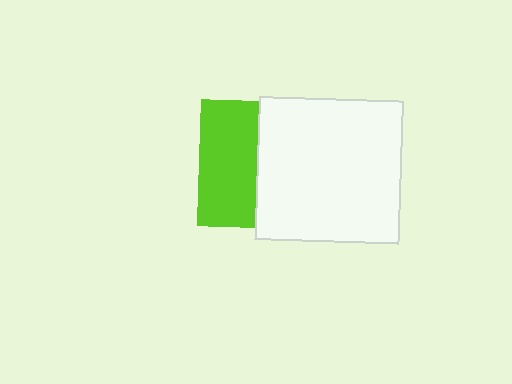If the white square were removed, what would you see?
You would see the complete lime square.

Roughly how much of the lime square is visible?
About half of it is visible (roughly 45%).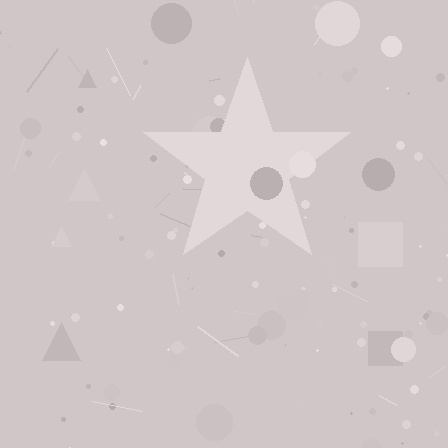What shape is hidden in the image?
A star is hidden in the image.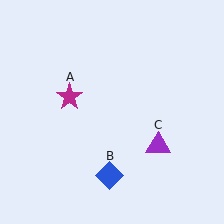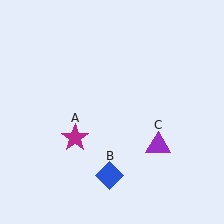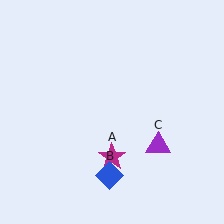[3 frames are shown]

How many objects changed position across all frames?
1 object changed position: magenta star (object A).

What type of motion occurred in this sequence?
The magenta star (object A) rotated counterclockwise around the center of the scene.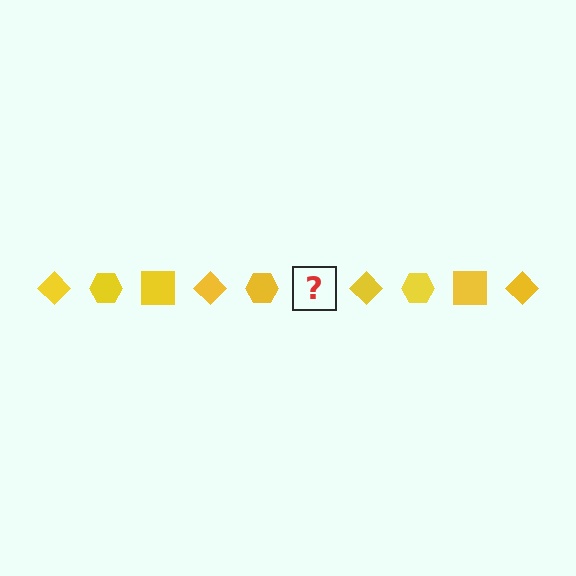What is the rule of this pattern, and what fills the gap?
The rule is that the pattern cycles through diamond, hexagon, square shapes in yellow. The gap should be filled with a yellow square.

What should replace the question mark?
The question mark should be replaced with a yellow square.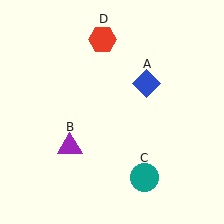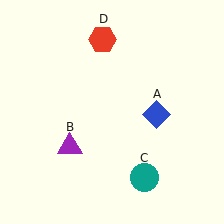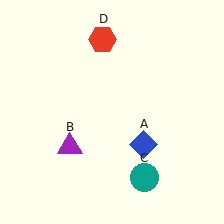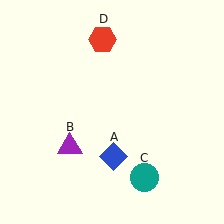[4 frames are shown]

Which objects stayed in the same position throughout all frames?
Purple triangle (object B) and teal circle (object C) and red hexagon (object D) remained stationary.